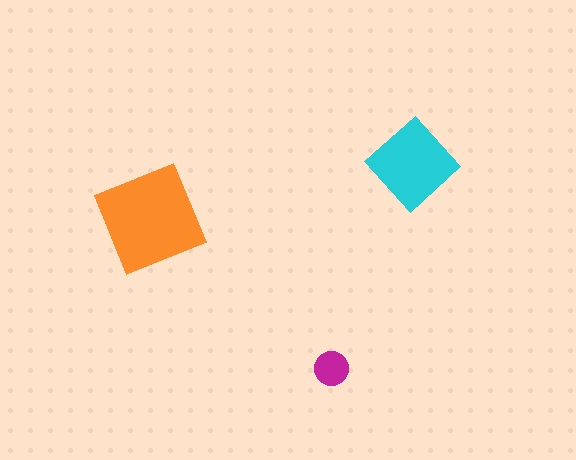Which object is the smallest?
The magenta circle.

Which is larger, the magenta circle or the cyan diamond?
The cyan diamond.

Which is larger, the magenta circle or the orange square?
The orange square.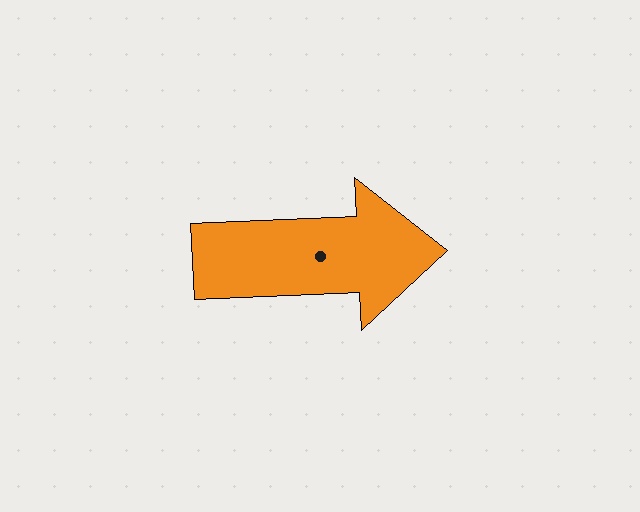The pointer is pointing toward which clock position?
Roughly 3 o'clock.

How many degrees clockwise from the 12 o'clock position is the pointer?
Approximately 87 degrees.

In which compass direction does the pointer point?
East.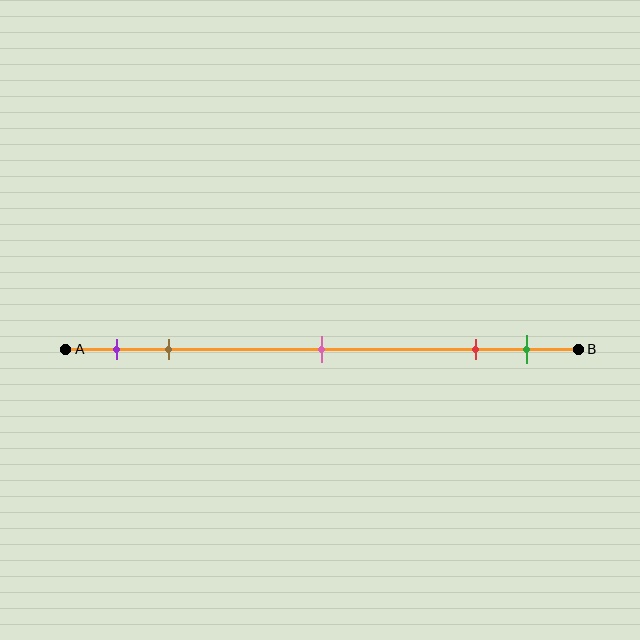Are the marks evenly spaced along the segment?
No, the marks are not evenly spaced.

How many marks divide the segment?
There are 5 marks dividing the segment.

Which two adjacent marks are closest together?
The red and green marks are the closest adjacent pair.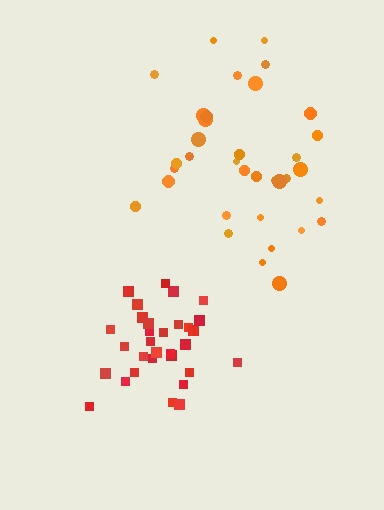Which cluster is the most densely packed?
Red.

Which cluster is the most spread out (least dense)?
Orange.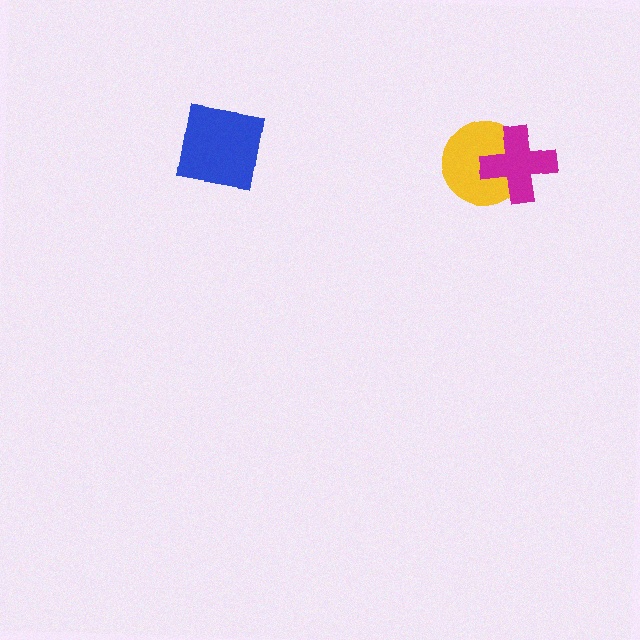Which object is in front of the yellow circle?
The magenta cross is in front of the yellow circle.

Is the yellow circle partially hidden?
Yes, it is partially covered by another shape.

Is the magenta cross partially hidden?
No, no other shape covers it.